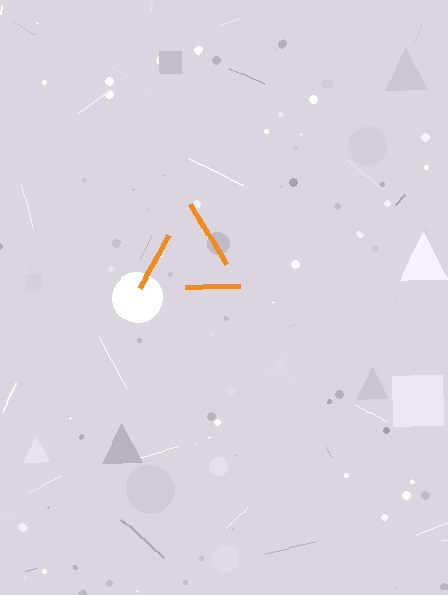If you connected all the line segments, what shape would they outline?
They would outline a triangle.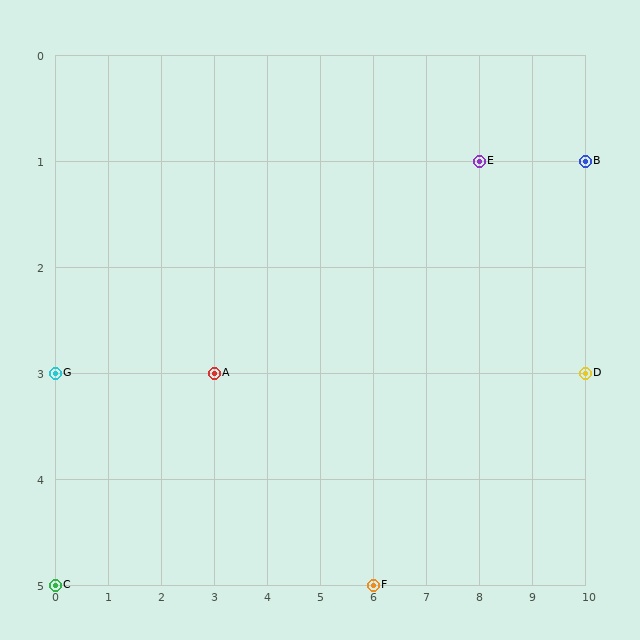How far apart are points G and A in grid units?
Points G and A are 3 columns apart.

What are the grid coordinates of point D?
Point D is at grid coordinates (10, 3).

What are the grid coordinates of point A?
Point A is at grid coordinates (3, 3).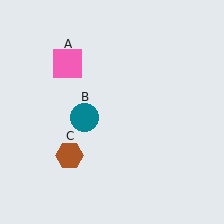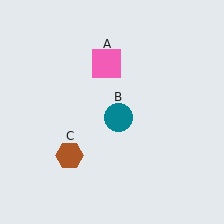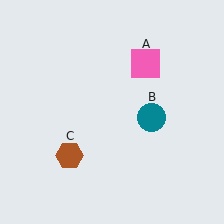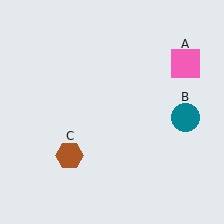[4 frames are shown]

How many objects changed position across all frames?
2 objects changed position: pink square (object A), teal circle (object B).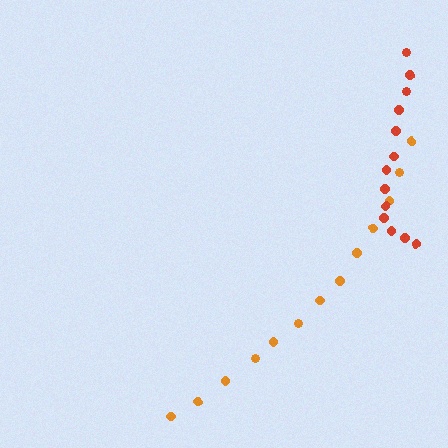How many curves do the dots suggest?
There are 2 distinct paths.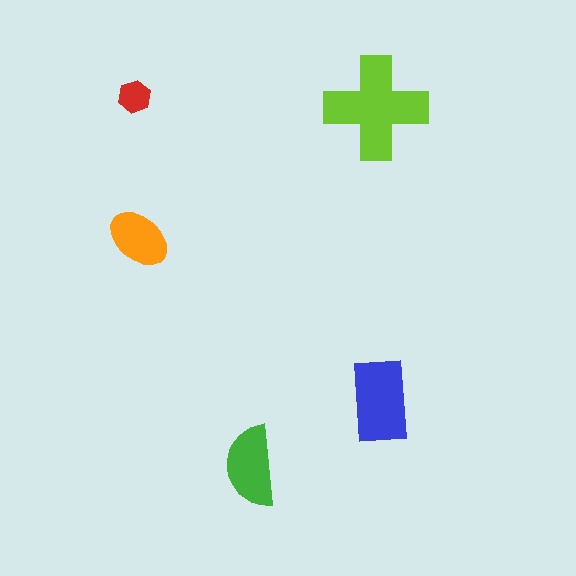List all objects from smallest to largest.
The red hexagon, the orange ellipse, the green semicircle, the blue rectangle, the lime cross.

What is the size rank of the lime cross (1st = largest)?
1st.